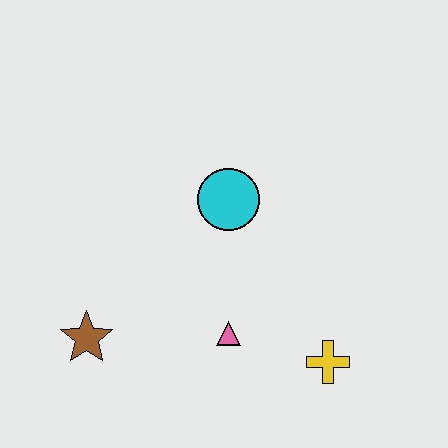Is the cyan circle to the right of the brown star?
Yes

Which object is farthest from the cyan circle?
The brown star is farthest from the cyan circle.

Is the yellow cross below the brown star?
Yes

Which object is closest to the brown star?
The pink triangle is closest to the brown star.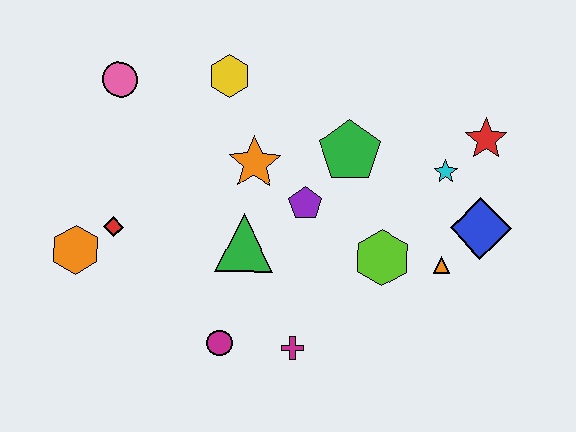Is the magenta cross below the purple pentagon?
Yes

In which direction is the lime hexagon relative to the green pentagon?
The lime hexagon is below the green pentagon.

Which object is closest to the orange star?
The purple pentagon is closest to the orange star.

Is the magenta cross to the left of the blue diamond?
Yes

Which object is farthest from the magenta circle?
The red star is farthest from the magenta circle.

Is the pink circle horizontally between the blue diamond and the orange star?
No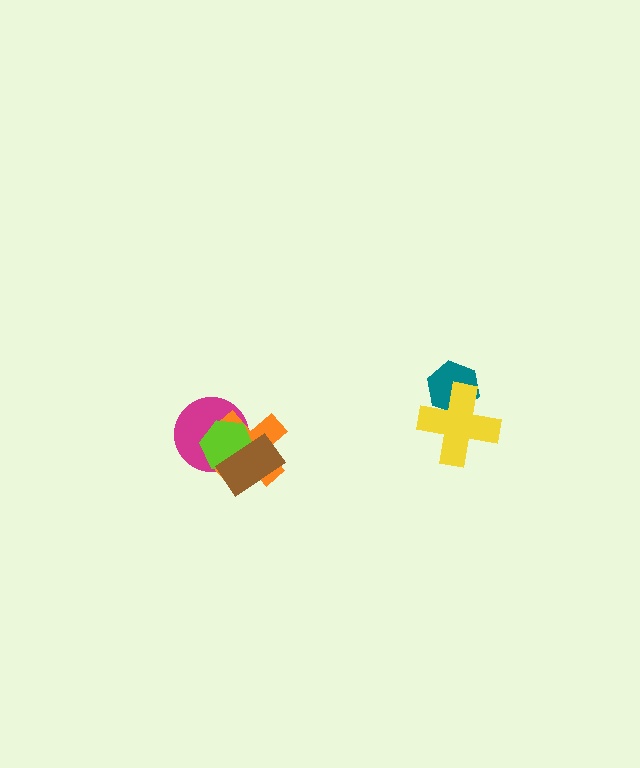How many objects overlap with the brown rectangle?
3 objects overlap with the brown rectangle.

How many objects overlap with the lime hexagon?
3 objects overlap with the lime hexagon.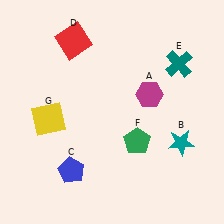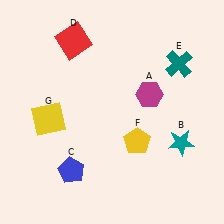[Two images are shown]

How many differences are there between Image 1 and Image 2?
There is 1 difference between the two images.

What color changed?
The pentagon (F) changed from green in Image 1 to yellow in Image 2.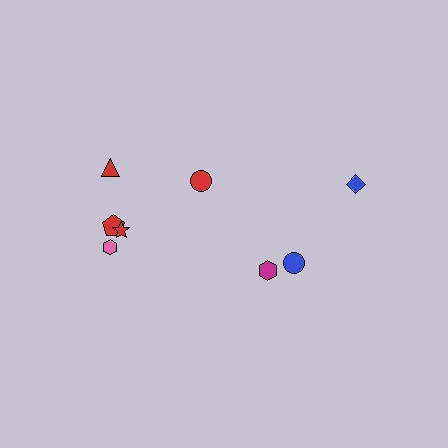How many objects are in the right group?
There are 3 objects.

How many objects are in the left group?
There are 5 objects.